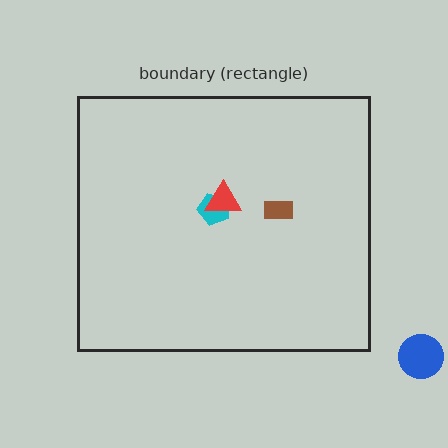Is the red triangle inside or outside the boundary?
Inside.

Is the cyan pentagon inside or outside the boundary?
Inside.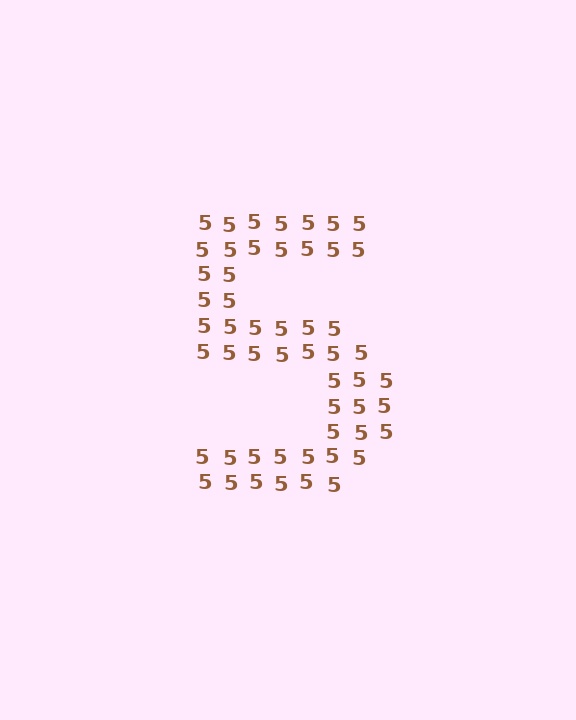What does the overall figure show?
The overall figure shows the digit 5.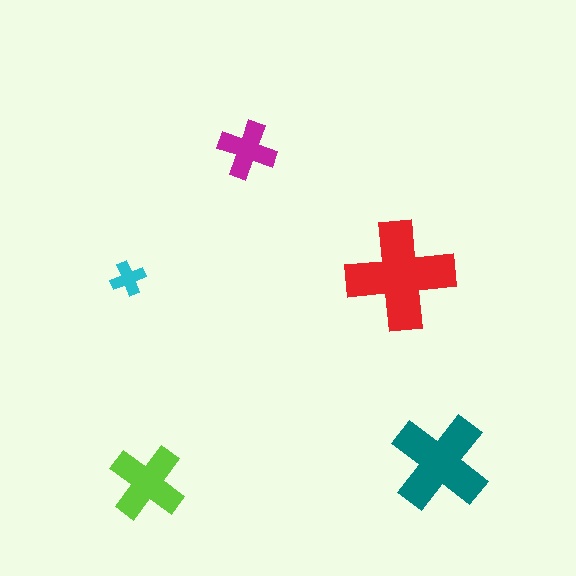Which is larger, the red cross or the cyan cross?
The red one.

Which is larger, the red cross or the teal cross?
The red one.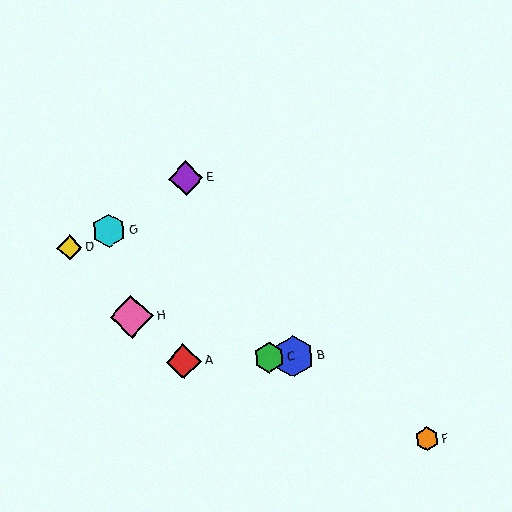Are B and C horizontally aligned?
Yes, both are at y≈356.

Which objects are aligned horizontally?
Objects A, B, C are aligned horizontally.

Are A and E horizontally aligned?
No, A is at y≈361 and E is at y≈178.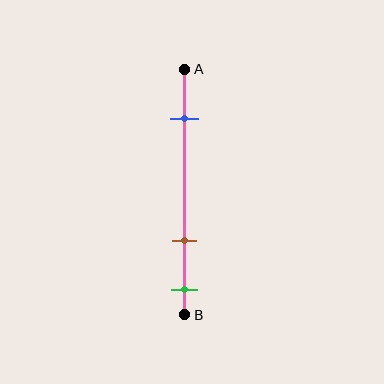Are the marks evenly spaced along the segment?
No, the marks are not evenly spaced.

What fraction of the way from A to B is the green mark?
The green mark is approximately 90% (0.9) of the way from A to B.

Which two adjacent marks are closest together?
The brown and green marks are the closest adjacent pair.